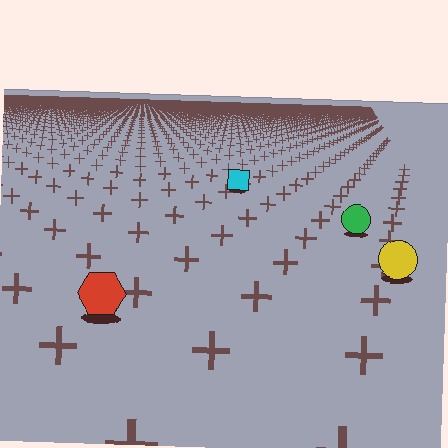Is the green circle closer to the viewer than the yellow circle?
No. The yellow circle is closer — you can tell from the texture gradient: the ground texture is coarser near it.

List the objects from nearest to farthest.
From nearest to farthest: the red hexagon, the yellow circle, the green circle, the cyan square.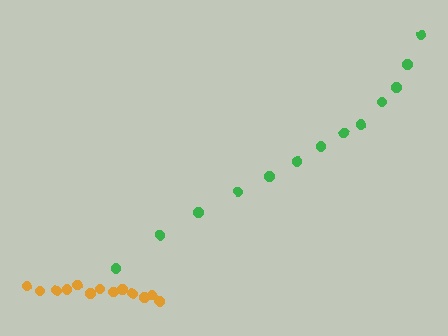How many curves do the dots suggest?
There are 2 distinct paths.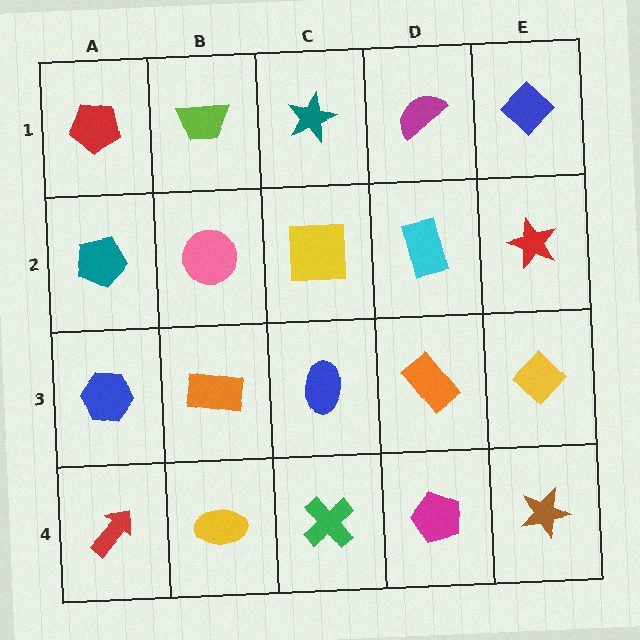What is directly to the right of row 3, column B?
A blue ellipse.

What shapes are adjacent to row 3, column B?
A pink circle (row 2, column B), a yellow ellipse (row 4, column B), a blue hexagon (row 3, column A), a blue ellipse (row 3, column C).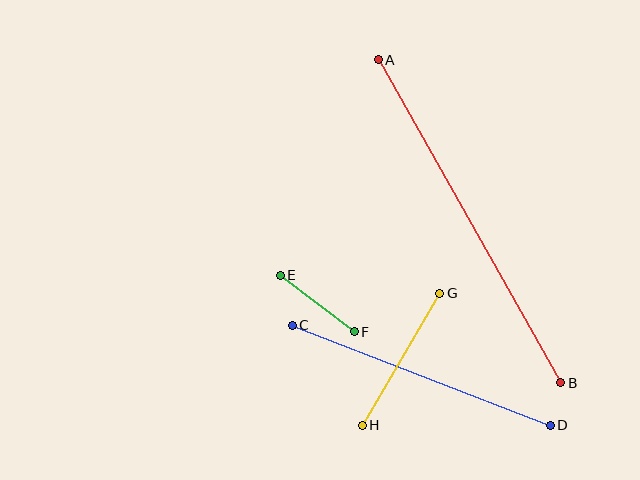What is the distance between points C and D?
The distance is approximately 276 pixels.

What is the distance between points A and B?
The distance is approximately 371 pixels.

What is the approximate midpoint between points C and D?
The midpoint is at approximately (421, 375) pixels.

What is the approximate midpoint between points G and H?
The midpoint is at approximately (401, 359) pixels.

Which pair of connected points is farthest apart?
Points A and B are farthest apart.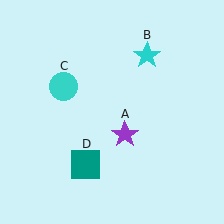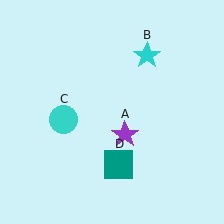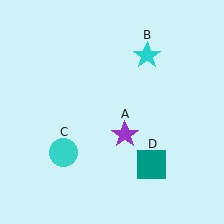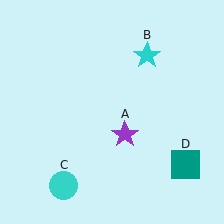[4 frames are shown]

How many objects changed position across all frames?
2 objects changed position: cyan circle (object C), teal square (object D).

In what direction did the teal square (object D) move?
The teal square (object D) moved right.